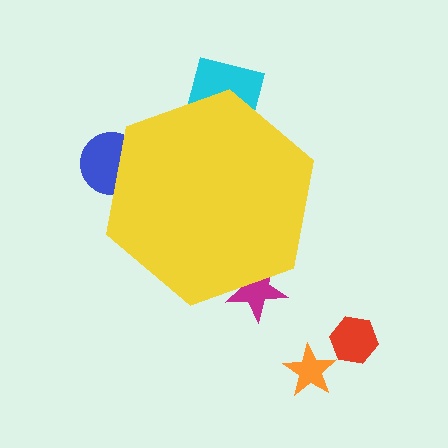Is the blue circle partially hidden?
Yes, the blue circle is partially hidden behind the yellow hexagon.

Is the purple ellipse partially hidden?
Yes, the purple ellipse is partially hidden behind the yellow hexagon.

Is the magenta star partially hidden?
Yes, the magenta star is partially hidden behind the yellow hexagon.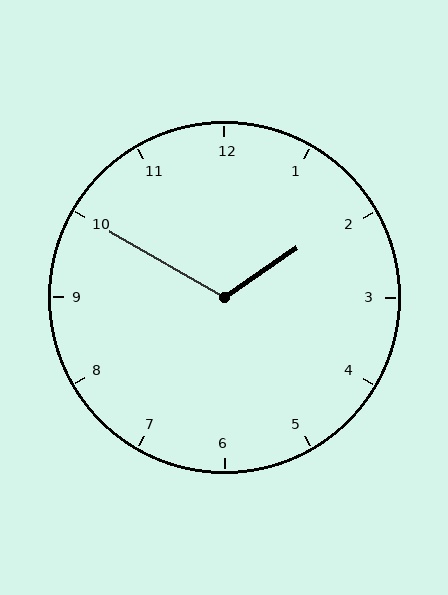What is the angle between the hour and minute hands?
Approximately 115 degrees.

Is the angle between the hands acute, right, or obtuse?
It is obtuse.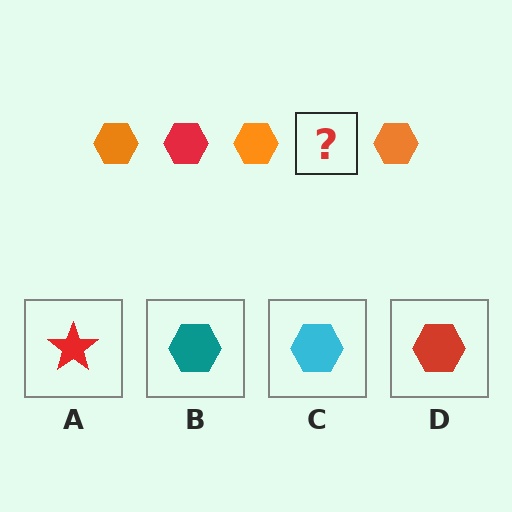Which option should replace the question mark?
Option D.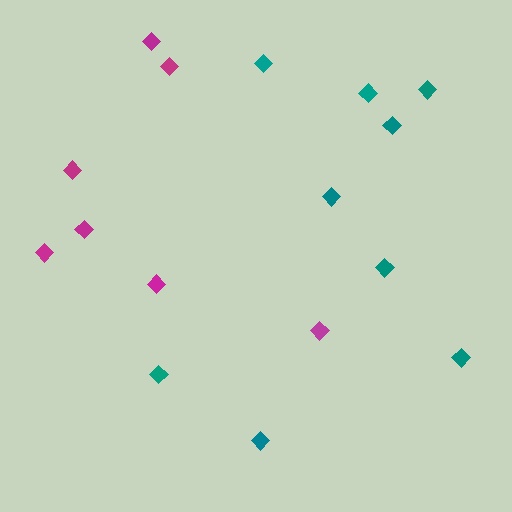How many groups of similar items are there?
There are 2 groups: one group of magenta diamonds (7) and one group of teal diamonds (9).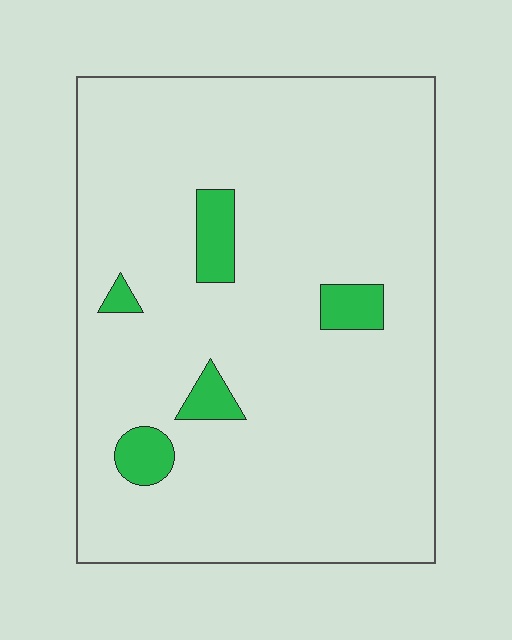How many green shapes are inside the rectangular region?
5.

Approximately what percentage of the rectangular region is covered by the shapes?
Approximately 5%.